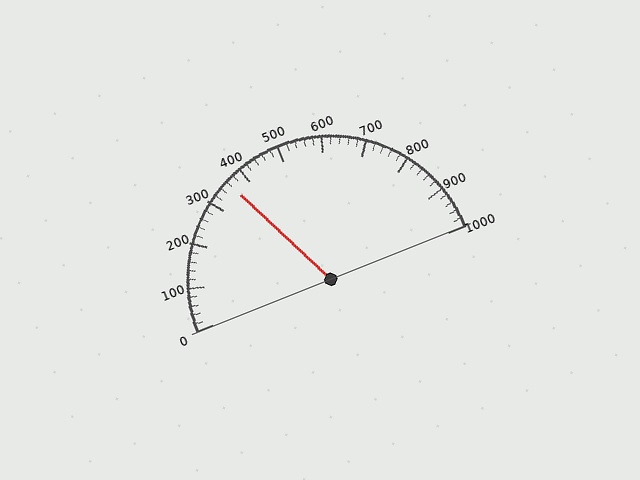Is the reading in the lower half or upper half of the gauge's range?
The reading is in the lower half of the range (0 to 1000).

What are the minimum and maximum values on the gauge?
The gauge ranges from 0 to 1000.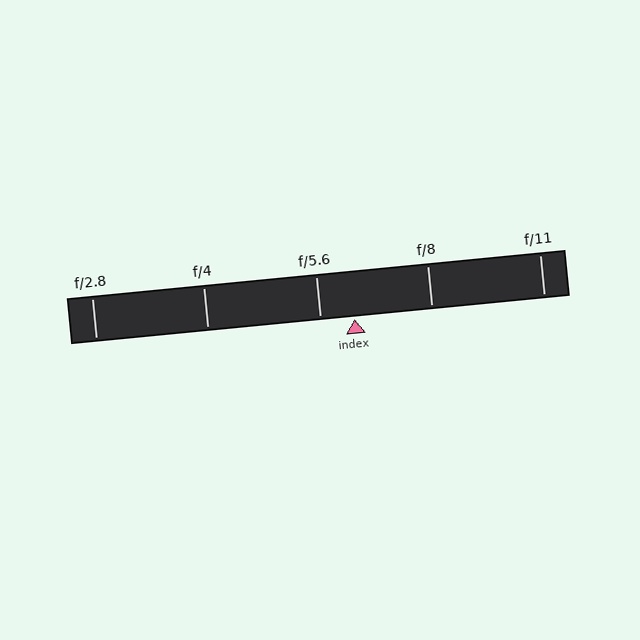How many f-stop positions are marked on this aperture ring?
There are 5 f-stop positions marked.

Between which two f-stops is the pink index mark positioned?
The index mark is between f/5.6 and f/8.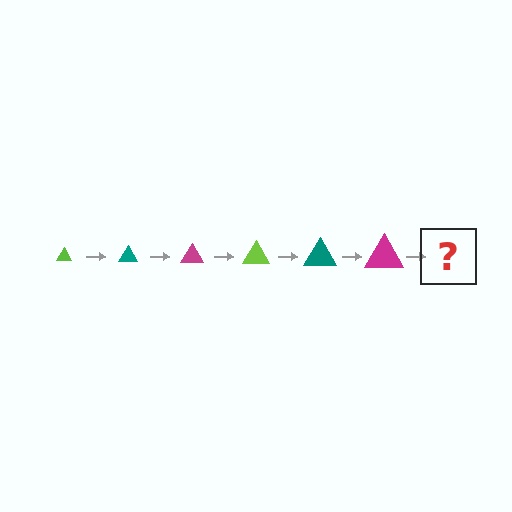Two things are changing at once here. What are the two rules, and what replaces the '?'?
The two rules are that the triangle grows larger each step and the color cycles through lime, teal, and magenta. The '?' should be a lime triangle, larger than the previous one.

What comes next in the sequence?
The next element should be a lime triangle, larger than the previous one.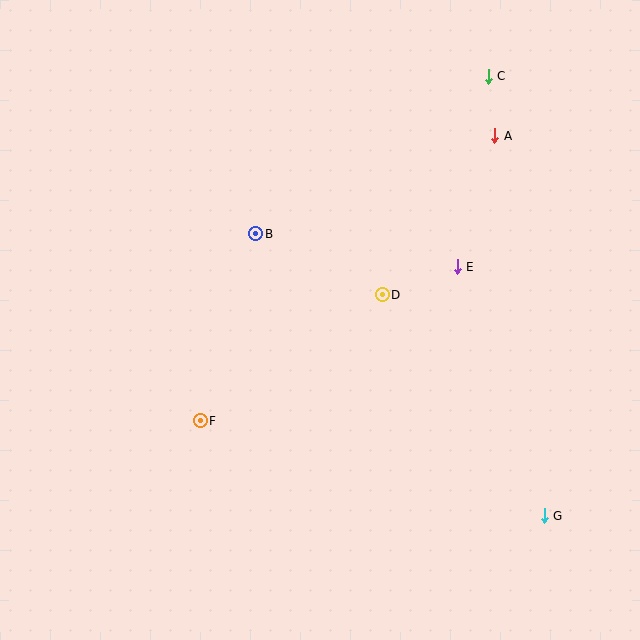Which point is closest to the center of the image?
Point D at (382, 295) is closest to the center.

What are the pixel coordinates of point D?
Point D is at (382, 295).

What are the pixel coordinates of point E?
Point E is at (457, 267).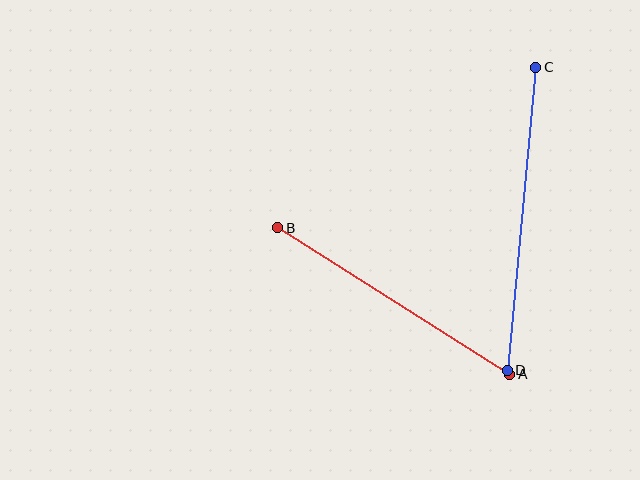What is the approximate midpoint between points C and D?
The midpoint is at approximately (521, 219) pixels.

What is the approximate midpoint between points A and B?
The midpoint is at approximately (394, 301) pixels.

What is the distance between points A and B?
The distance is approximately 274 pixels.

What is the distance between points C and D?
The distance is approximately 304 pixels.